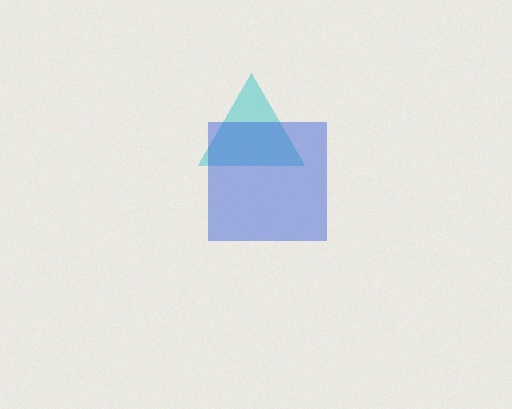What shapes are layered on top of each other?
The layered shapes are: a cyan triangle, a blue square.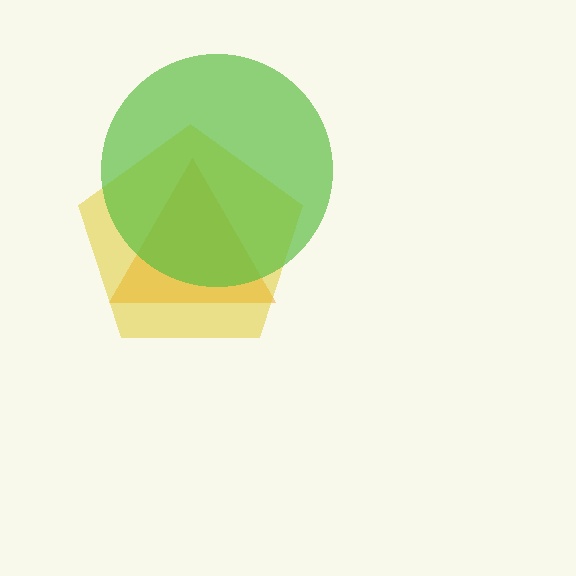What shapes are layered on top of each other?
The layered shapes are: an orange triangle, a yellow pentagon, a lime circle.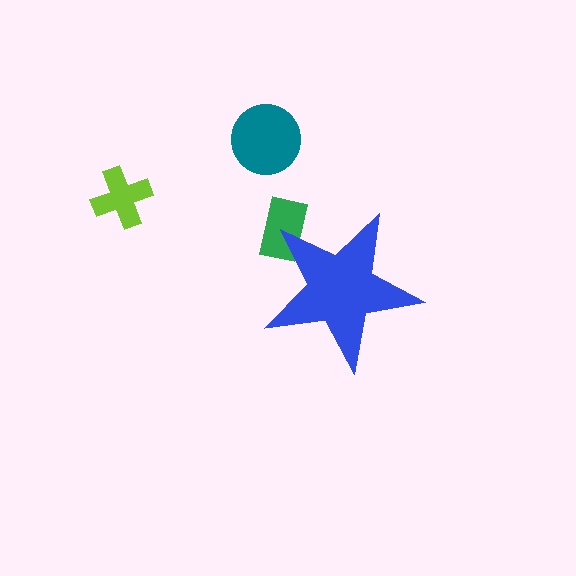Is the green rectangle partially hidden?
Yes, the green rectangle is partially hidden behind the blue star.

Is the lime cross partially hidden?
No, the lime cross is fully visible.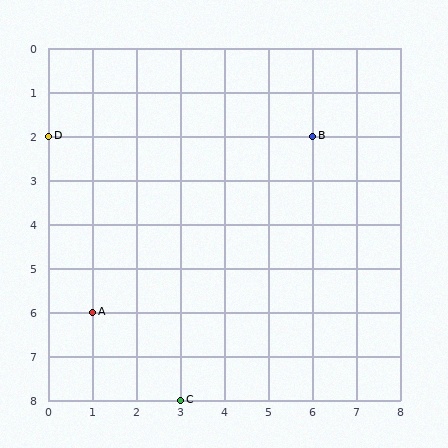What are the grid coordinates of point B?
Point B is at grid coordinates (6, 2).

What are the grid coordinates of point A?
Point A is at grid coordinates (1, 6).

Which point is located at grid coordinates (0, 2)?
Point D is at (0, 2).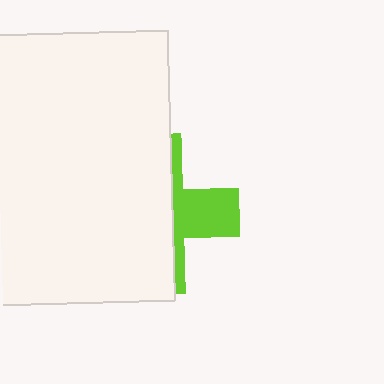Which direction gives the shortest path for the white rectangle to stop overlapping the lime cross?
Moving left gives the shortest separation.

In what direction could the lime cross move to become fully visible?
The lime cross could move right. That would shift it out from behind the white rectangle entirely.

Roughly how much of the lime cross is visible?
A small part of it is visible (roughly 32%).